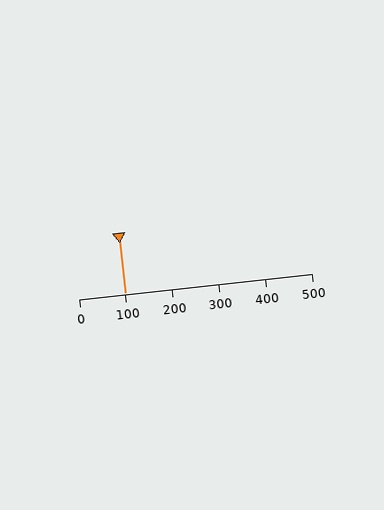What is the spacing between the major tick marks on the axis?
The major ticks are spaced 100 apart.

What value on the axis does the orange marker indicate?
The marker indicates approximately 100.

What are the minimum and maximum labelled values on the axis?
The axis runs from 0 to 500.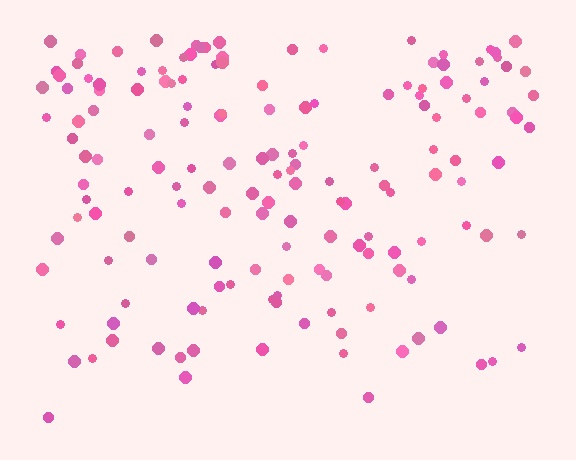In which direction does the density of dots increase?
From bottom to top, with the top side densest.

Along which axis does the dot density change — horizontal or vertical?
Vertical.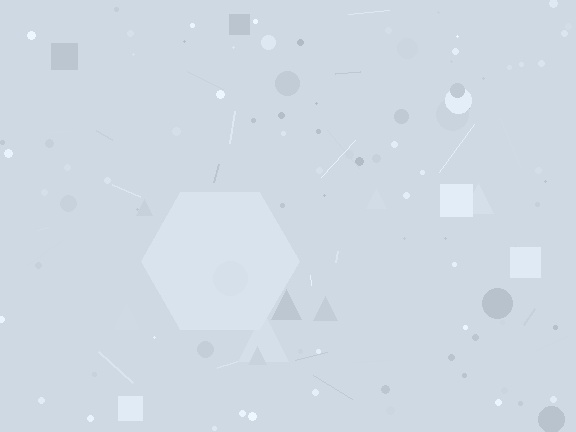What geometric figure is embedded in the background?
A hexagon is embedded in the background.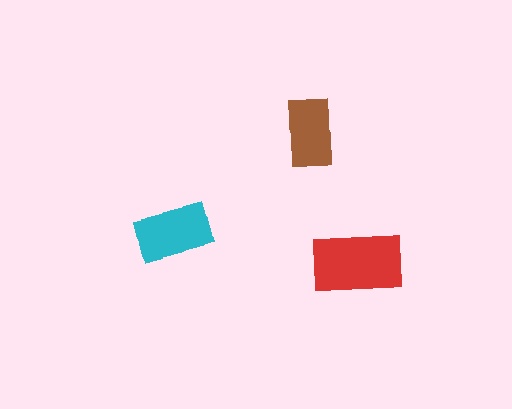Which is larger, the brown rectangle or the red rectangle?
The red one.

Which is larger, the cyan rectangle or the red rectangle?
The red one.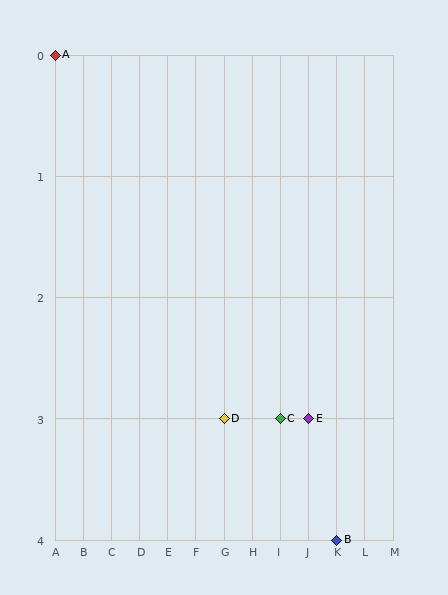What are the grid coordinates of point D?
Point D is at grid coordinates (G, 3).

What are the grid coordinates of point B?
Point B is at grid coordinates (K, 4).